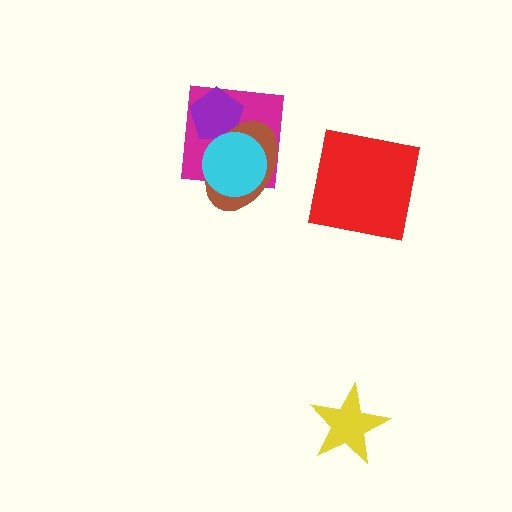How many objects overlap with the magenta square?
3 objects overlap with the magenta square.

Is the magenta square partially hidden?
Yes, it is partially covered by another shape.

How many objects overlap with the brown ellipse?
3 objects overlap with the brown ellipse.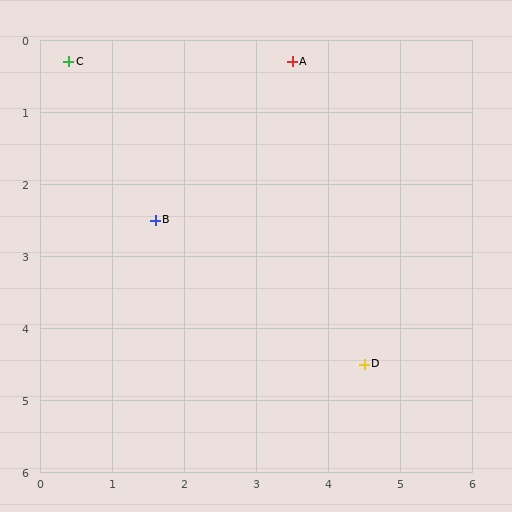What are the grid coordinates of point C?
Point C is at approximately (0.4, 0.3).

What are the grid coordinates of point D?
Point D is at approximately (4.5, 4.5).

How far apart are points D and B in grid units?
Points D and B are about 3.5 grid units apart.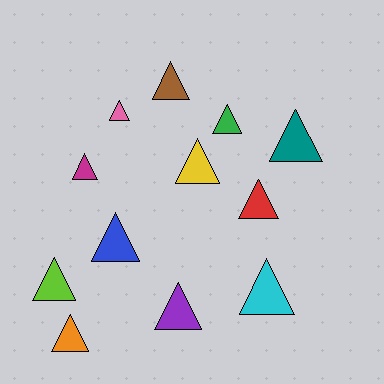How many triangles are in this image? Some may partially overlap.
There are 12 triangles.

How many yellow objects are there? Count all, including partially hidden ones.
There is 1 yellow object.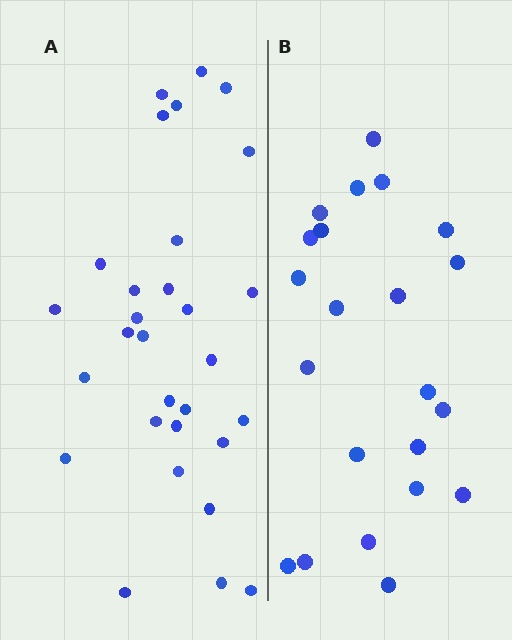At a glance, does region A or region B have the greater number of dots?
Region A (the left region) has more dots.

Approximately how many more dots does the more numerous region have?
Region A has roughly 8 or so more dots than region B.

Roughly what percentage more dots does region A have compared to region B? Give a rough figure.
About 35% more.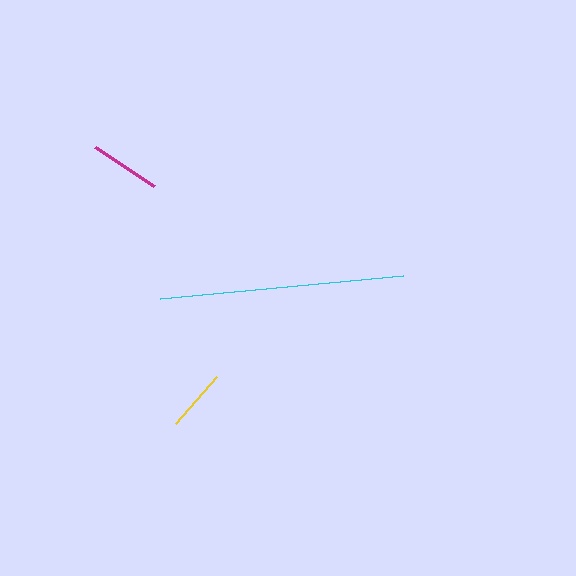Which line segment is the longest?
The cyan line is the longest at approximately 244 pixels.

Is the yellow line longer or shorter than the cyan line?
The cyan line is longer than the yellow line.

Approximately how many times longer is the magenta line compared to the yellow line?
The magenta line is approximately 1.1 times the length of the yellow line.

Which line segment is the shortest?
The yellow line is the shortest at approximately 62 pixels.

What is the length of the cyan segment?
The cyan segment is approximately 244 pixels long.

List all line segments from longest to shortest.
From longest to shortest: cyan, magenta, yellow.